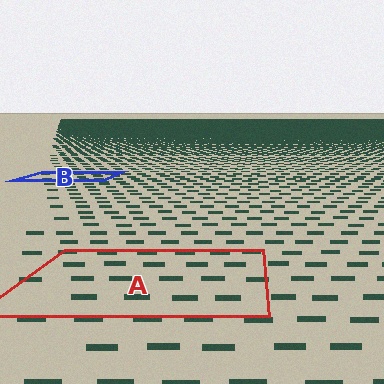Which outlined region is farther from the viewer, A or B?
Region B is farther from the viewer — the texture elements inside it appear smaller and more densely packed.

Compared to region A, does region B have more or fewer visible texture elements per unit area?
Region B has more texture elements per unit area — they are packed more densely because it is farther away.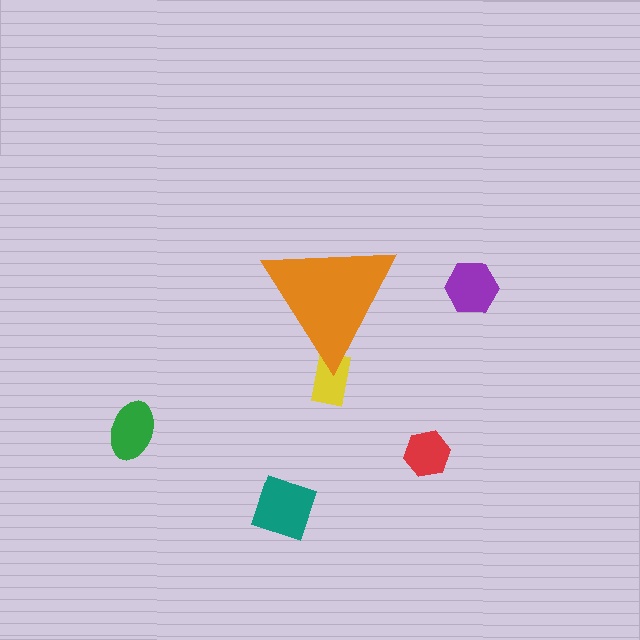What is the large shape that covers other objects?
An orange triangle.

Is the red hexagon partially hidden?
No, the red hexagon is fully visible.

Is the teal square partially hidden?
No, the teal square is fully visible.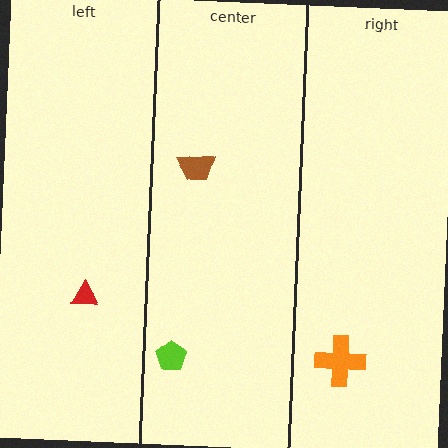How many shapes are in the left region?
1.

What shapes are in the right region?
The orange cross.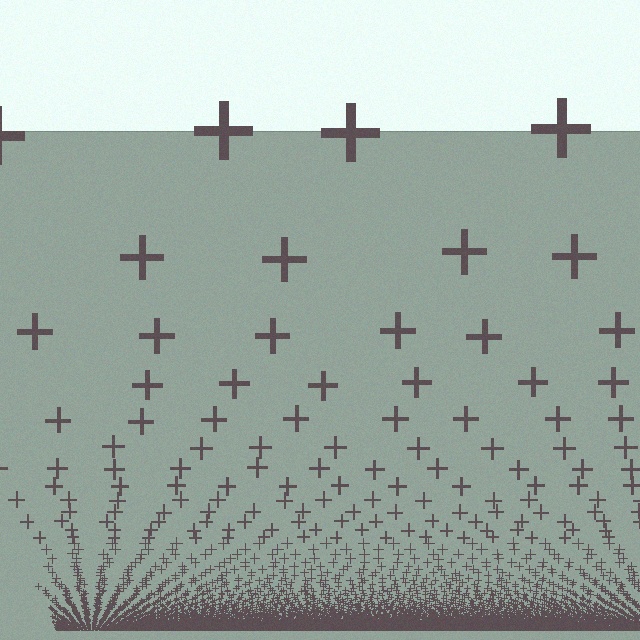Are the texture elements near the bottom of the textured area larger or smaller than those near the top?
Smaller. The gradient is inverted — elements near the bottom are smaller and denser.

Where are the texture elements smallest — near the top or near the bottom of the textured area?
Near the bottom.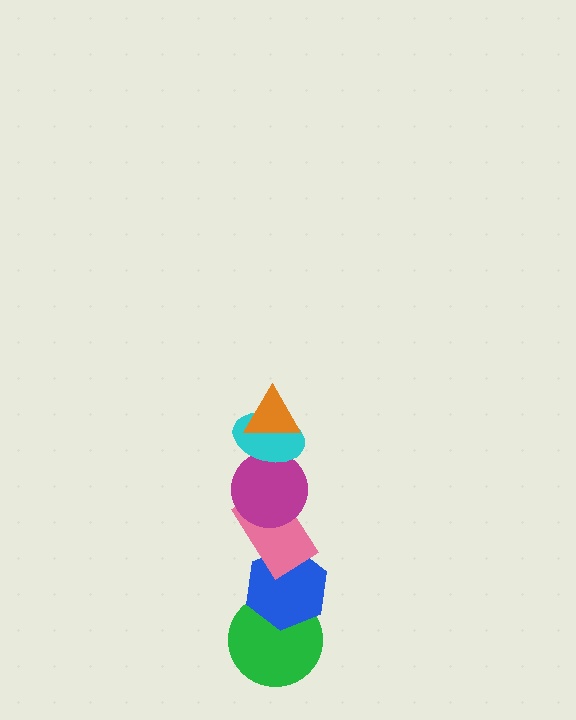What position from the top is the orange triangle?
The orange triangle is 1st from the top.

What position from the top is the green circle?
The green circle is 6th from the top.